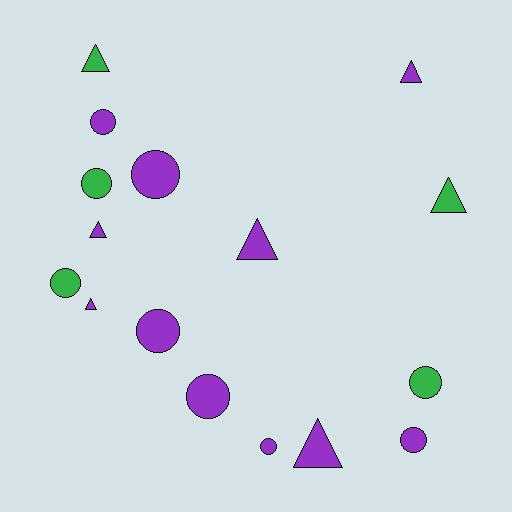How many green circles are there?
There are 3 green circles.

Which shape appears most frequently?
Circle, with 9 objects.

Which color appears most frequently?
Purple, with 11 objects.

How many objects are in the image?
There are 16 objects.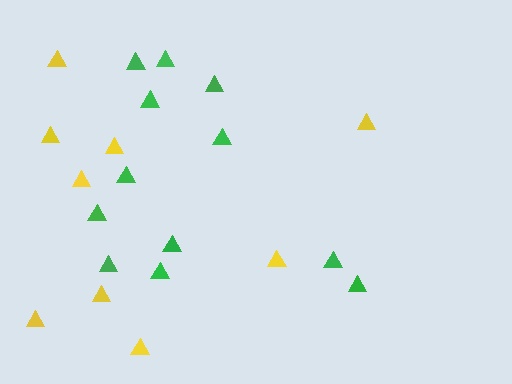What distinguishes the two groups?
There are 2 groups: one group of yellow triangles (9) and one group of green triangles (12).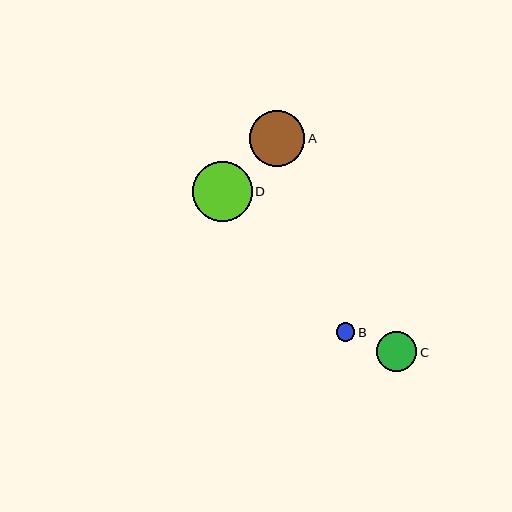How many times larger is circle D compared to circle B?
Circle D is approximately 3.2 times the size of circle B.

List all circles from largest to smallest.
From largest to smallest: D, A, C, B.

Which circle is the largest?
Circle D is the largest with a size of approximately 60 pixels.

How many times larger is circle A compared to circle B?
Circle A is approximately 3.0 times the size of circle B.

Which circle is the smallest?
Circle B is the smallest with a size of approximately 19 pixels.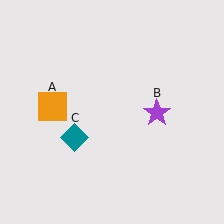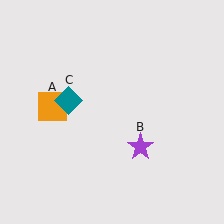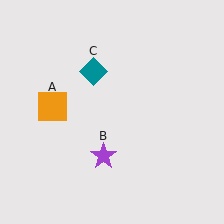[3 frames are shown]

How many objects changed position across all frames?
2 objects changed position: purple star (object B), teal diamond (object C).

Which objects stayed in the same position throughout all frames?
Orange square (object A) remained stationary.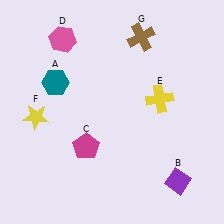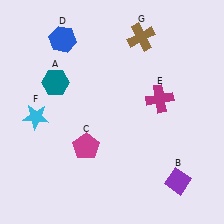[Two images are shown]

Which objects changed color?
D changed from pink to blue. E changed from yellow to magenta. F changed from yellow to cyan.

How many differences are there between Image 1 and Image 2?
There are 3 differences between the two images.